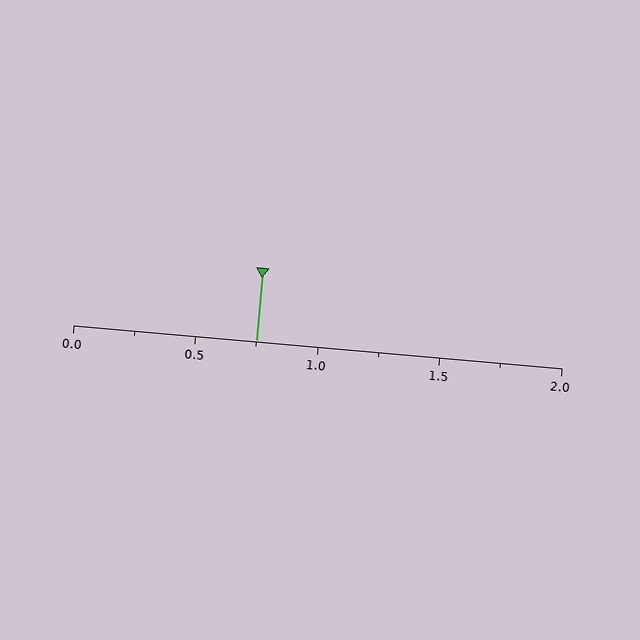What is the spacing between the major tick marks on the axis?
The major ticks are spaced 0.5 apart.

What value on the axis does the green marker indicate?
The marker indicates approximately 0.75.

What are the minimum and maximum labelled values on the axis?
The axis runs from 0.0 to 2.0.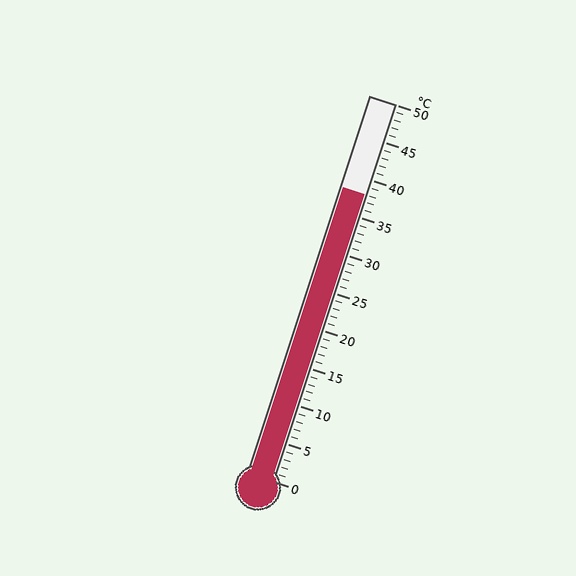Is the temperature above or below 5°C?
The temperature is above 5°C.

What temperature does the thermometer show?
The thermometer shows approximately 38°C.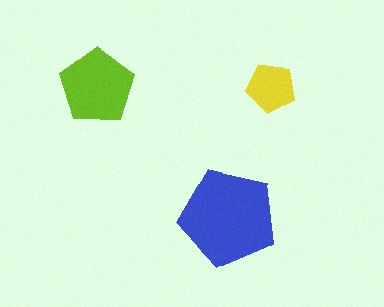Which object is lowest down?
The blue pentagon is bottommost.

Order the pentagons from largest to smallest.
the blue one, the lime one, the yellow one.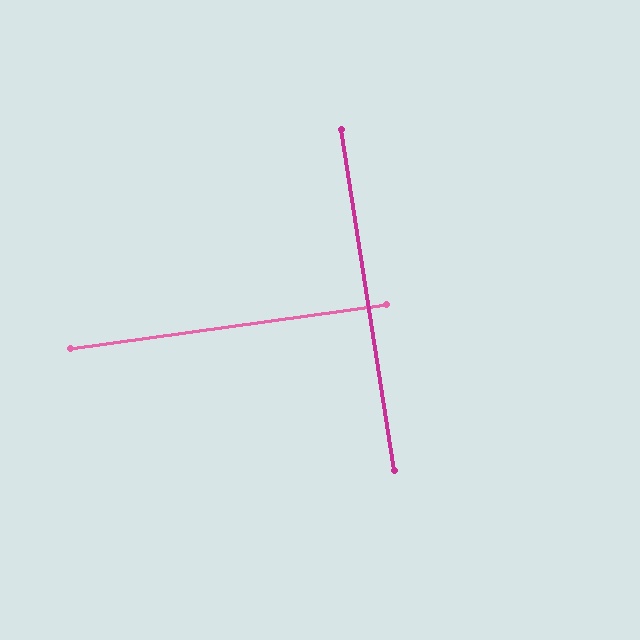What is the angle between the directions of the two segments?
Approximately 89 degrees.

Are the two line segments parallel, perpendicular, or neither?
Perpendicular — they meet at approximately 89°.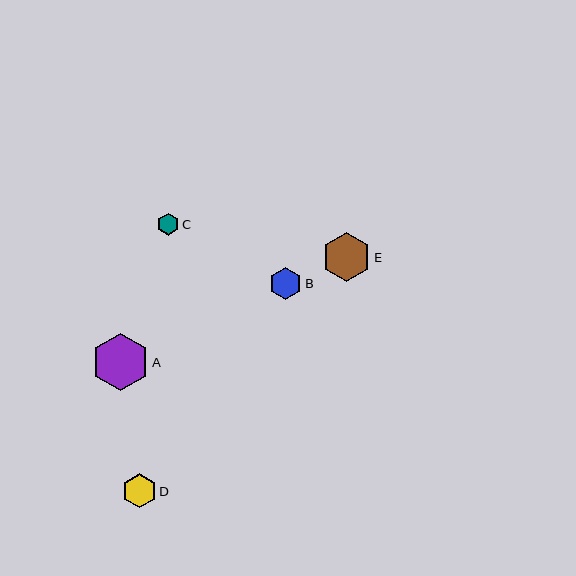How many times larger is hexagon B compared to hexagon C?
Hexagon B is approximately 1.4 times the size of hexagon C.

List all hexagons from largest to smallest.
From largest to smallest: A, E, D, B, C.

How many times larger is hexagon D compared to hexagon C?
Hexagon D is approximately 1.5 times the size of hexagon C.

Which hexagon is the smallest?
Hexagon C is the smallest with a size of approximately 22 pixels.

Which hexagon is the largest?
Hexagon A is the largest with a size of approximately 58 pixels.